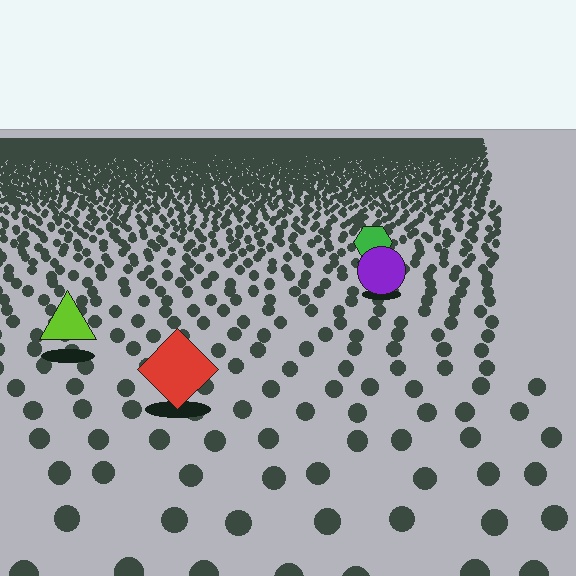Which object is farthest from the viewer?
The green hexagon is farthest from the viewer. It appears smaller and the ground texture around it is denser.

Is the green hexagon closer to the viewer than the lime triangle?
No. The lime triangle is closer — you can tell from the texture gradient: the ground texture is coarser near it.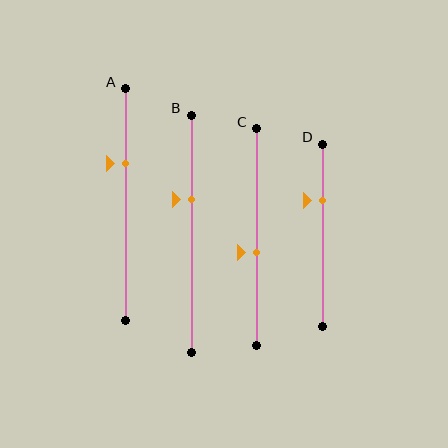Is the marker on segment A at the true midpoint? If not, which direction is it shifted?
No, the marker on segment A is shifted upward by about 18% of the segment length.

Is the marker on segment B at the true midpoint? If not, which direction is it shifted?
No, the marker on segment B is shifted upward by about 15% of the segment length.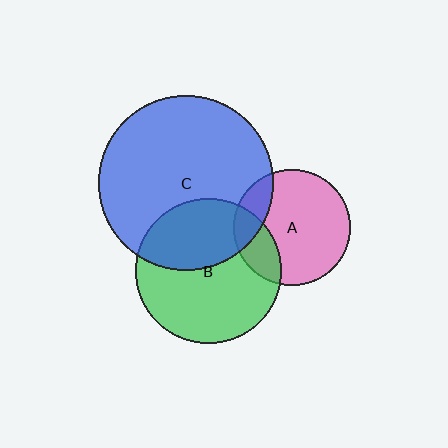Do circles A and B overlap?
Yes.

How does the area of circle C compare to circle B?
Approximately 1.5 times.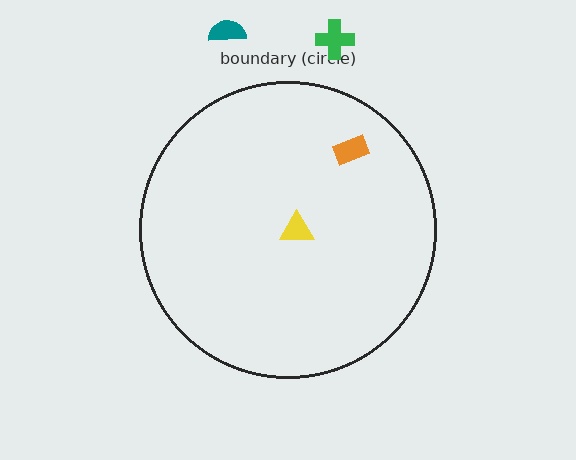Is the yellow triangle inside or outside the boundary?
Inside.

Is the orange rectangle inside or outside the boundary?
Inside.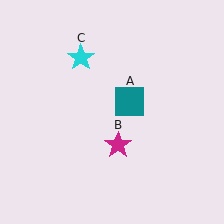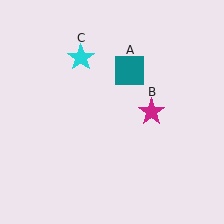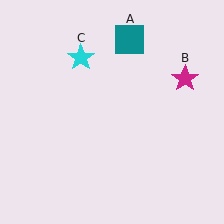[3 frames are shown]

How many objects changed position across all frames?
2 objects changed position: teal square (object A), magenta star (object B).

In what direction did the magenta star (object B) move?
The magenta star (object B) moved up and to the right.